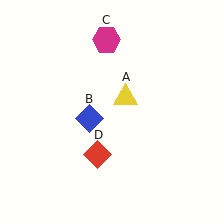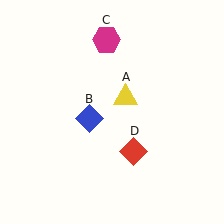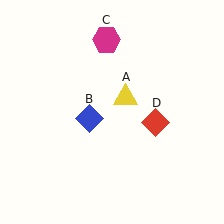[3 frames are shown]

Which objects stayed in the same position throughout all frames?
Yellow triangle (object A) and blue diamond (object B) and magenta hexagon (object C) remained stationary.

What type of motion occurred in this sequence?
The red diamond (object D) rotated counterclockwise around the center of the scene.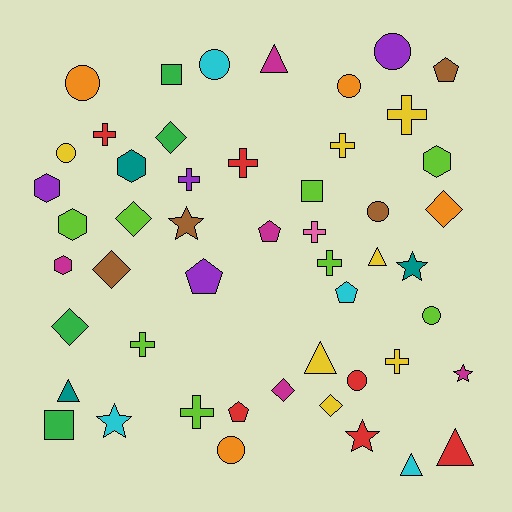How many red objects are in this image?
There are 6 red objects.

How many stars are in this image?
There are 5 stars.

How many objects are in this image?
There are 50 objects.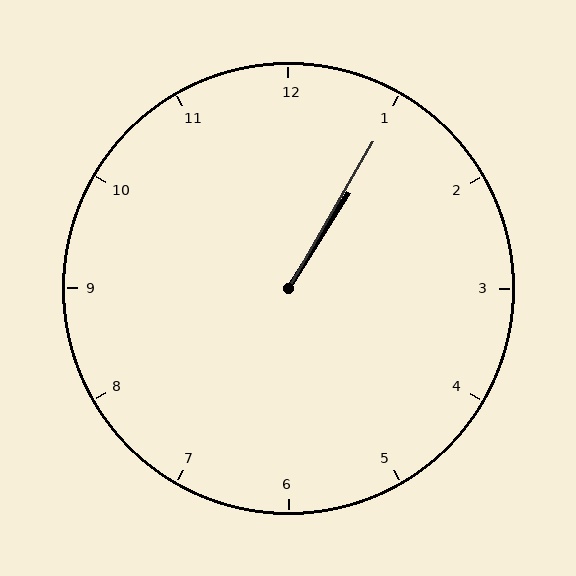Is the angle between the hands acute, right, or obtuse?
It is acute.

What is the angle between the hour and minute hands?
Approximately 2 degrees.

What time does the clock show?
1:05.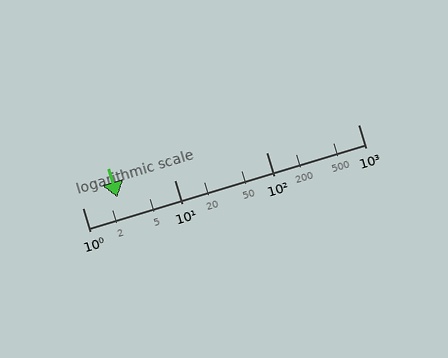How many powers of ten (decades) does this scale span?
The scale spans 3 decades, from 1 to 1000.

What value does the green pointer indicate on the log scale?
The pointer indicates approximately 2.4.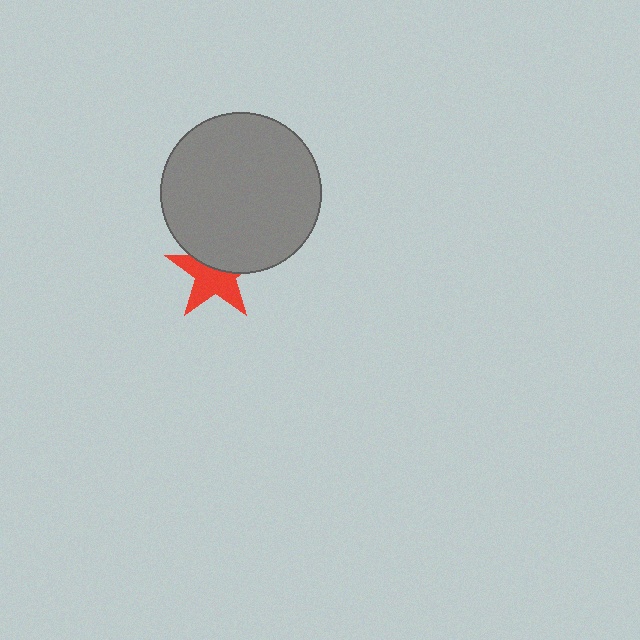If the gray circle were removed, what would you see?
You would see the complete red star.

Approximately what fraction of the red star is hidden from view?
Roughly 41% of the red star is hidden behind the gray circle.